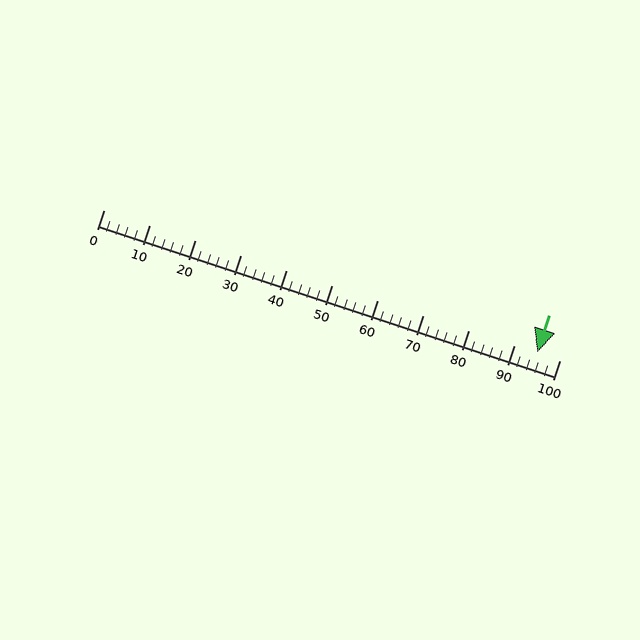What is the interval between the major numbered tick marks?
The major tick marks are spaced 10 units apart.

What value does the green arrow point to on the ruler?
The green arrow points to approximately 95.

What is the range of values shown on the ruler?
The ruler shows values from 0 to 100.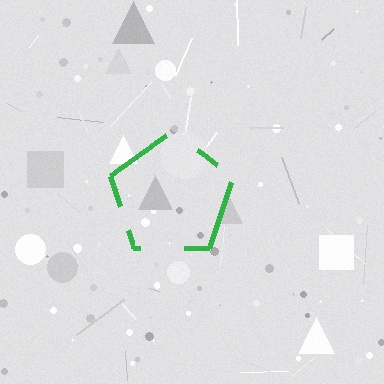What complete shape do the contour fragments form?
The contour fragments form a pentagon.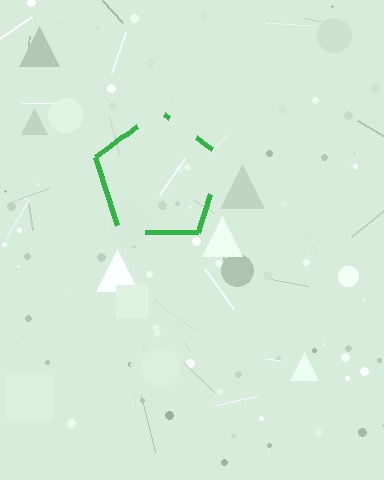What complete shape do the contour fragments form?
The contour fragments form a pentagon.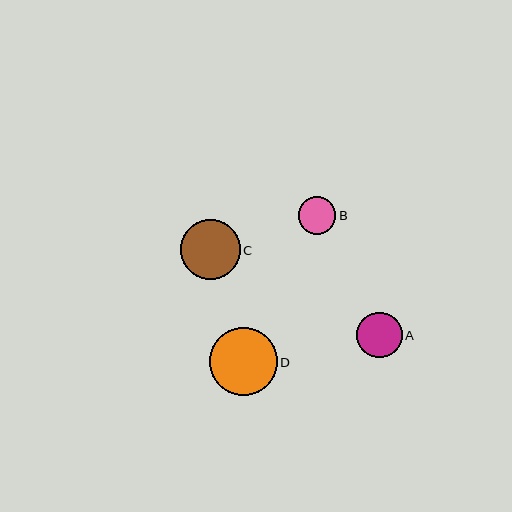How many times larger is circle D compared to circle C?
Circle D is approximately 1.1 times the size of circle C.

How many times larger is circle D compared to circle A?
Circle D is approximately 1.5 times the size of circle A.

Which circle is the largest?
Circle D is the largest with a size of approximately 68 pixels.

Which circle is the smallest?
Circle B is the smallest with a size of approximately 38 pixels.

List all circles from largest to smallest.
From largest to smallest: D, C, A, B.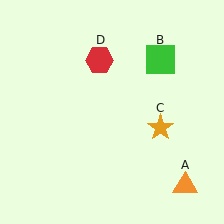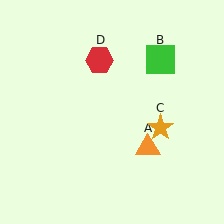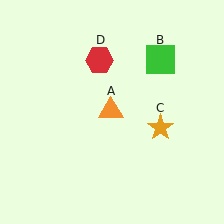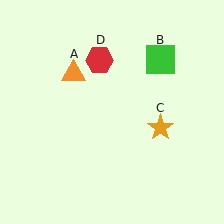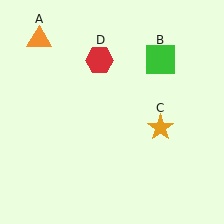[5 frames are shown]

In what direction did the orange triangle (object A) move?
The orange triangle (object A) moved up and to the left.